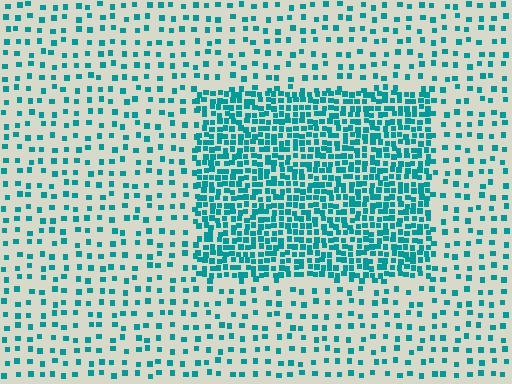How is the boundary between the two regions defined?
The boundary is defined by a change in element density (approximately 2.9x ratio). All elements are the same color, size, and shape.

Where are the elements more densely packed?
The elements are more densely packed inside the rectangle boundary.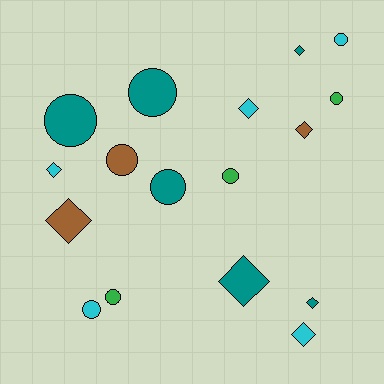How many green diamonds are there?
There are no green diamonds.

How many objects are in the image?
There are 17 objects.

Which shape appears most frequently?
Circle, with 9 objects.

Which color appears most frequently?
Teal, with 6 objects.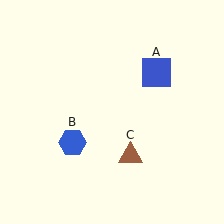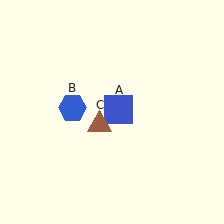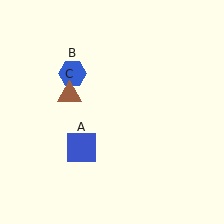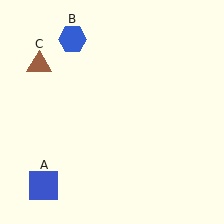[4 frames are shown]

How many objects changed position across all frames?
3 objects changed position: blue square (object A), blue hexagon (object B), brown triangle (object C).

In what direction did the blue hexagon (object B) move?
The blue hexagon (object B) moved up.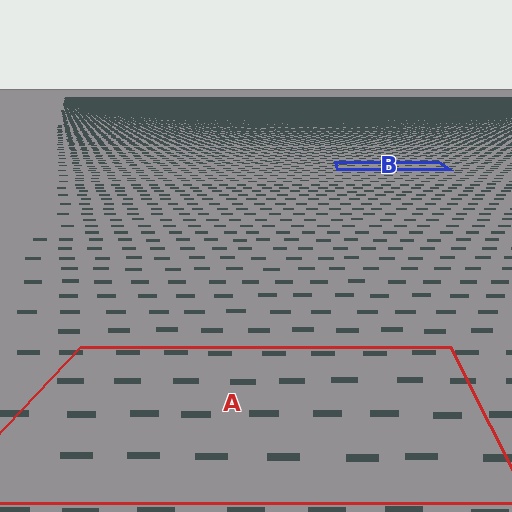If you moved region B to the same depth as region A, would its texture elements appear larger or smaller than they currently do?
They would appear larger. At a closer depth, the same texture elements are projected at a bigger on-screen size.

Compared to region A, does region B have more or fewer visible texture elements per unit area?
Region B has more texture elements per unit area — they are packed more densely because it is farther away.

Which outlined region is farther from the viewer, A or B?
Region B is farther from the viewer — the texture elements inside it appear smaller and more densely packed.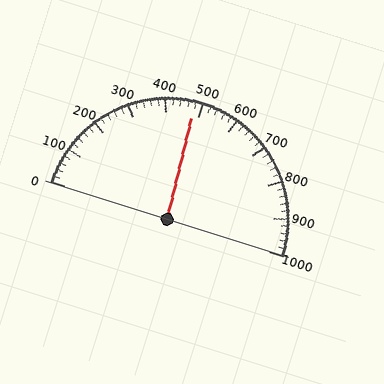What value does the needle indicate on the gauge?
The needle indicates approximately 480.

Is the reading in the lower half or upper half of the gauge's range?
The reading is in the lower half of the range (0 to 1000).